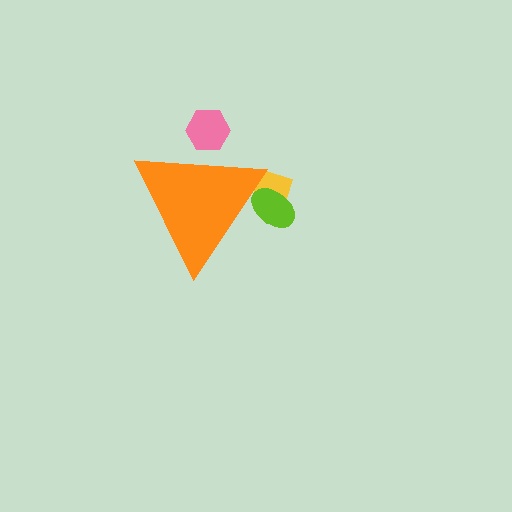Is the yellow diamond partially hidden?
Yes, the yellow diamond is partially hidden behind the orange triangle.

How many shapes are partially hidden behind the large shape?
3 shapes are partially hidden.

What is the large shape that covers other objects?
An orange triangle.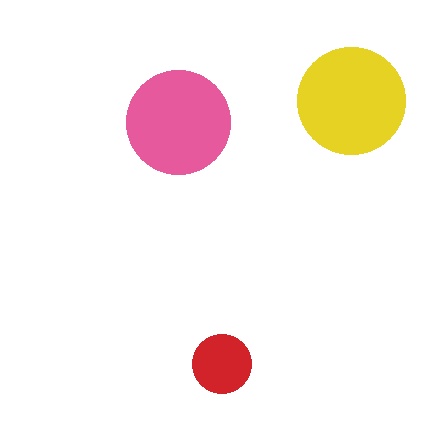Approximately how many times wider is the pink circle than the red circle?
About 2 times wider.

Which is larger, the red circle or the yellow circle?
The yellow one.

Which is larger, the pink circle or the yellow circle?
The yellow one.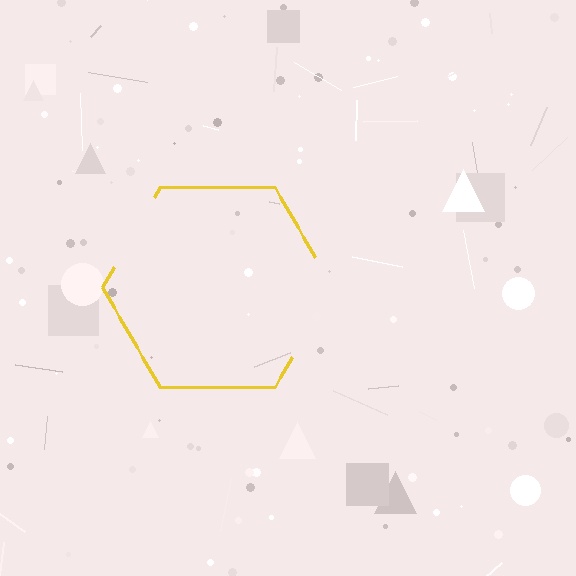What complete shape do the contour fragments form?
The contour fragments form a hexagon.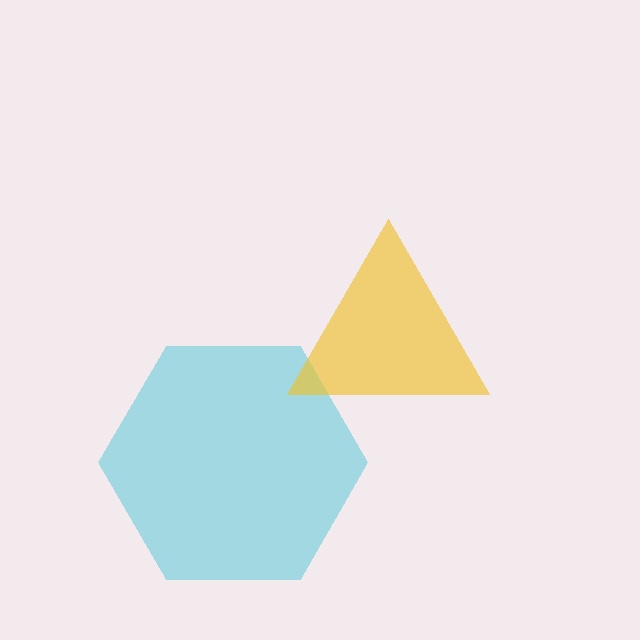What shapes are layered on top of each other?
The layered shapes are: a cyan hexagon, a yellow triangle.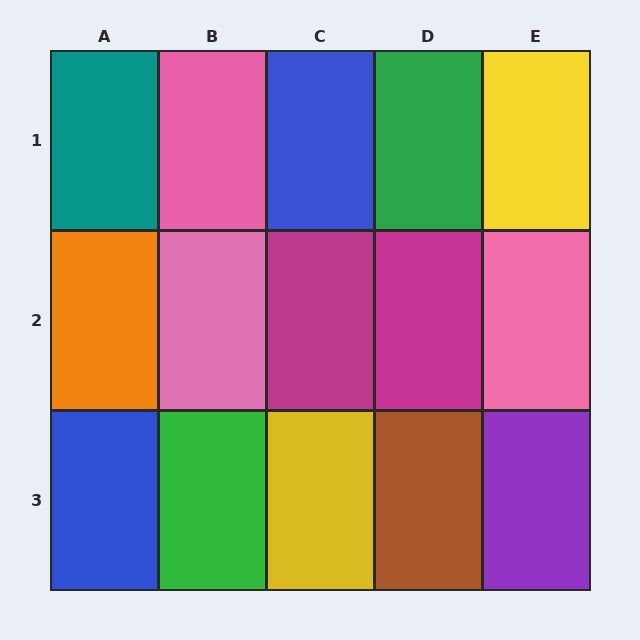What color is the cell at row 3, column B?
Green.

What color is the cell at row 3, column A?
Blue.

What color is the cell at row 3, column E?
Purple.